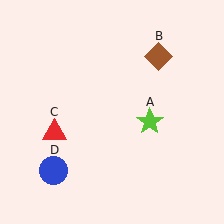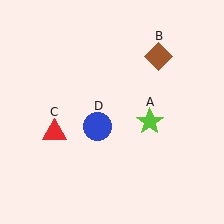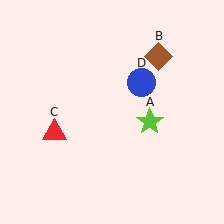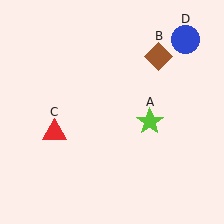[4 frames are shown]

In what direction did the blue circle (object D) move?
The blue circle (object D) moved up and to the right.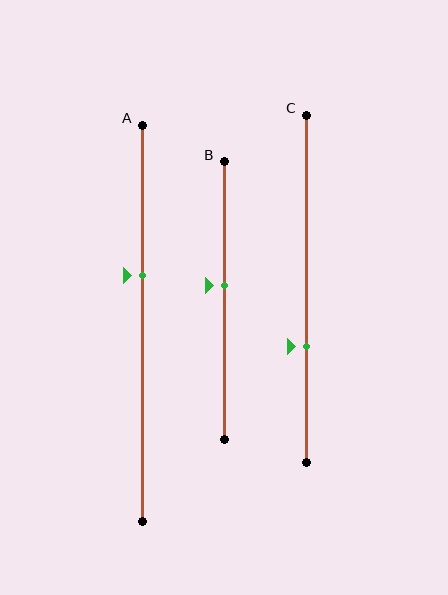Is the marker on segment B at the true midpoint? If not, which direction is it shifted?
No, the marker on segment B is shifted upward by about 6% of the segment length.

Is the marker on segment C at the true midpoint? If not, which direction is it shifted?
No, the marker on segment C is shifted downward by about 17% of the segment length.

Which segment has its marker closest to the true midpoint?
Segment B has its marker closest to the true midpoint.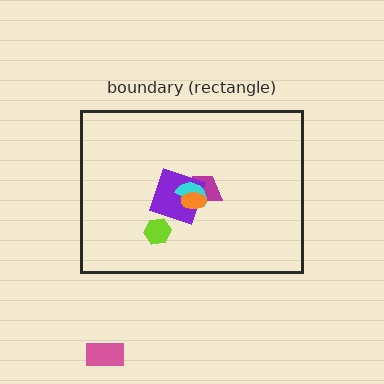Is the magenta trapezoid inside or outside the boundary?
Inside.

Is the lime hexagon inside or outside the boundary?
Inside.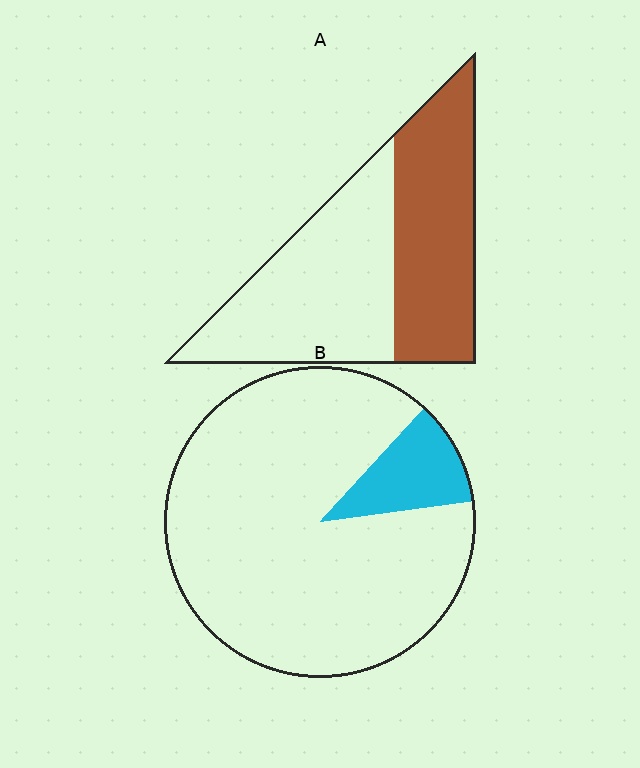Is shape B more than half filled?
No.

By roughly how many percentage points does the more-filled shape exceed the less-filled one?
By roughly 35 percentage points (A over B).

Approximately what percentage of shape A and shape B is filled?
A is approximately 45% and B is approximately 10%.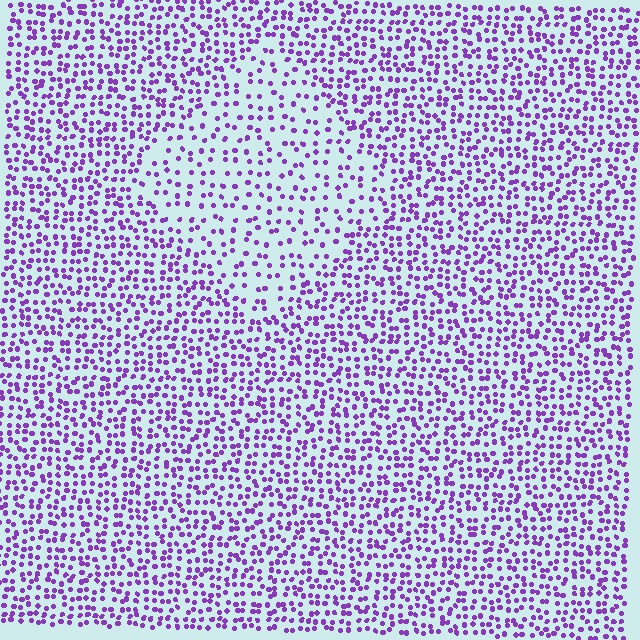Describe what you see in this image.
The image contains small purple elements arranged at two different densities. A diamond-shaped region is visible where the elements are less densely packed than the surrounding area.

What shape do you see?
I see a diamond.